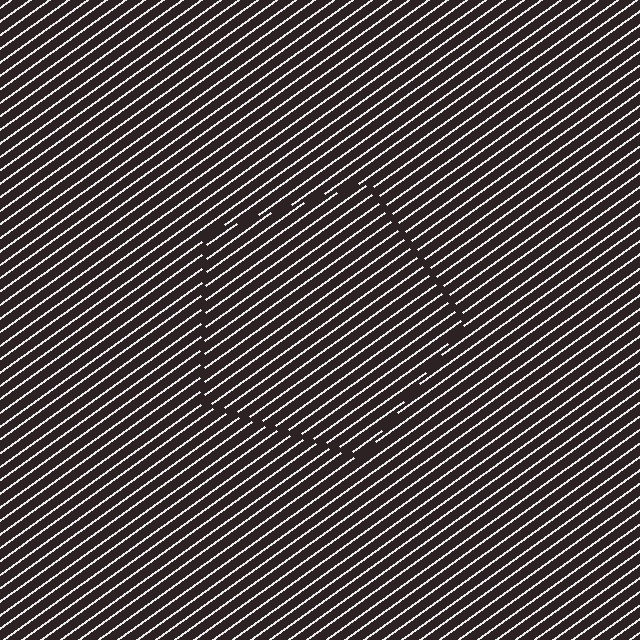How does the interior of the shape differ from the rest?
The interior of the shape contains the same grating, shifted by half a period — the contour is defined by the phase discontinuity where line-ends from the inner and outer gratings abut.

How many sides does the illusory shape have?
5 sides — the line-ends trace a pentagon.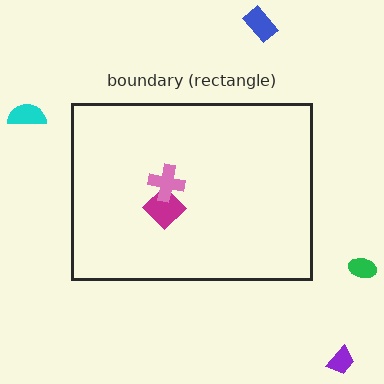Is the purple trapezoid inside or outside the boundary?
Outside.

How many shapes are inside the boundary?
2 inside, 4 outside.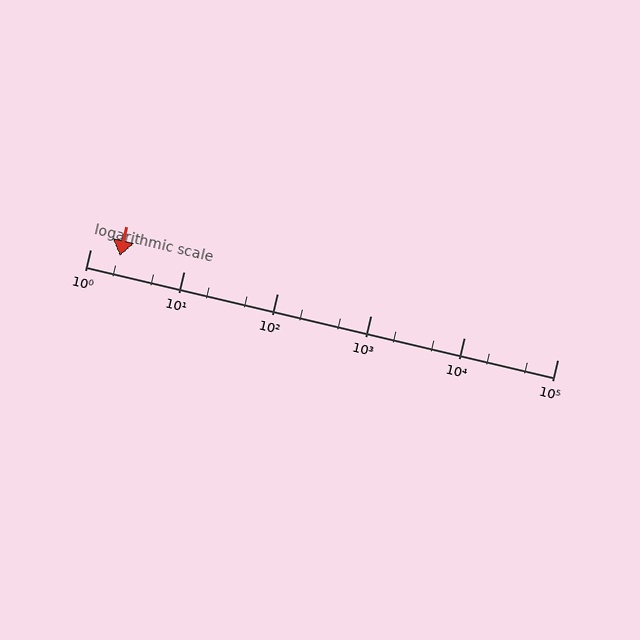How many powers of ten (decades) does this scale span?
The scale spans 5 decades, from 1 to 100000.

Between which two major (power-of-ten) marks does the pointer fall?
The pointer is between 1 and 10.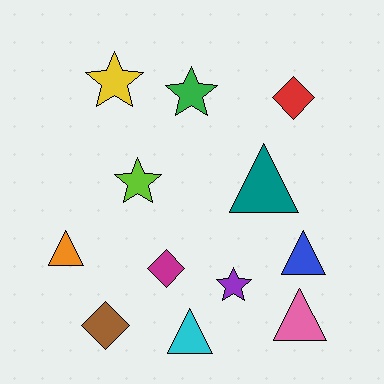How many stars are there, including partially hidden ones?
There are 4 stars.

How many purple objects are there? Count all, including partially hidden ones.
There is 1 purple object.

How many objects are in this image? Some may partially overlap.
There are 12 objects.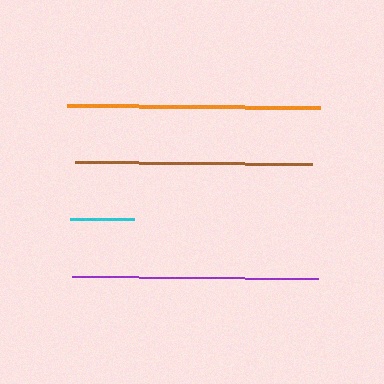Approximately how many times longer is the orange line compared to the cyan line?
The orange line is approximately 4.0 times the length of the cyan line.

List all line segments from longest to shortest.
From longest to shortest: orange, purple, brown, cyan.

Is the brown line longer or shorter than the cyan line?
The brown line is longer than the cyan line.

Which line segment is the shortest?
The cyan line is the shortest at approximately 64 pixels.